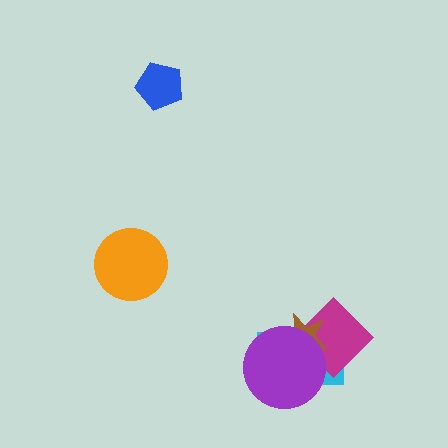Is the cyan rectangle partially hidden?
Yes, it is partially covered by another shape.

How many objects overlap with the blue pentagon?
0 objects overlap with the blue pentagon.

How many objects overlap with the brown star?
3 objects overlap with the brown star.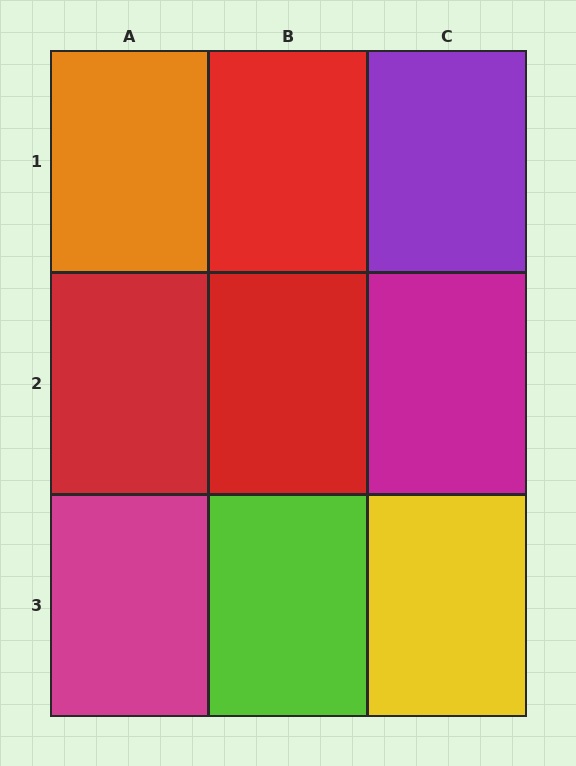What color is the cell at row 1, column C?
Purple.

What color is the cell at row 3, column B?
Lime.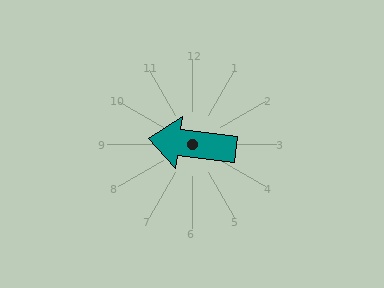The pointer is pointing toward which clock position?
Roughly 9 o'clock.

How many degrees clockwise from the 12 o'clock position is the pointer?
Approximately 277 degrees.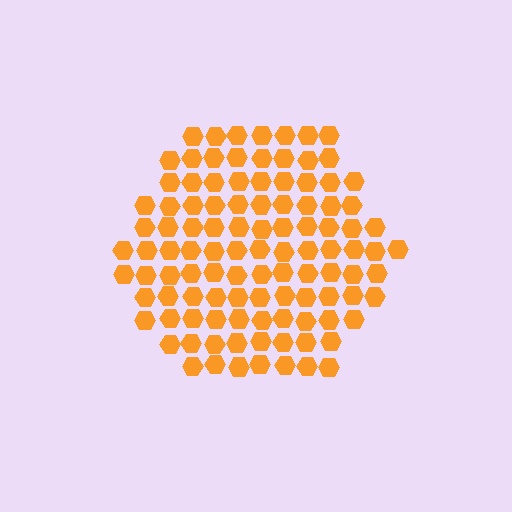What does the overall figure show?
The overall figure shows a hexagon.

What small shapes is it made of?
It is made of small hexagons.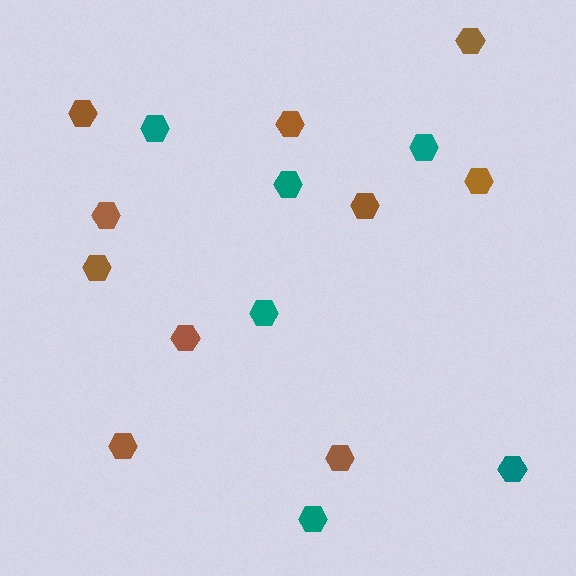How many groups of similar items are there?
There are 2 groups: one group of teal hexagons (6) and one group of brown hexagons (10).